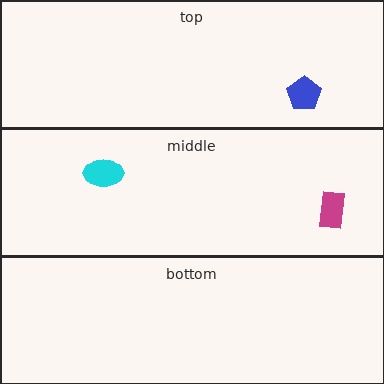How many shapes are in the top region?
1.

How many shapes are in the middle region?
2.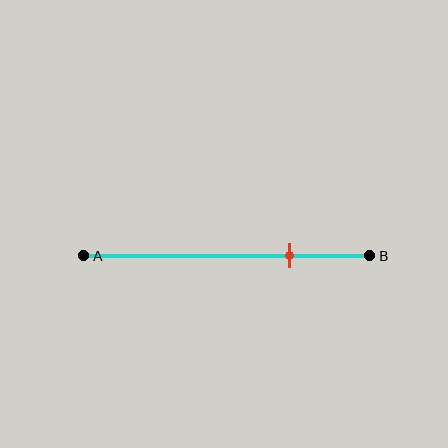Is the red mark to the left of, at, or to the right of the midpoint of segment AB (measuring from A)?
The red mark is to the right of the midpoint of segment AB.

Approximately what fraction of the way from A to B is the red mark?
The red mark is approximately 70% of the way from A to B.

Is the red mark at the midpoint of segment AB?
No, the mark is at about 70% from A, not at the 50% midpoint.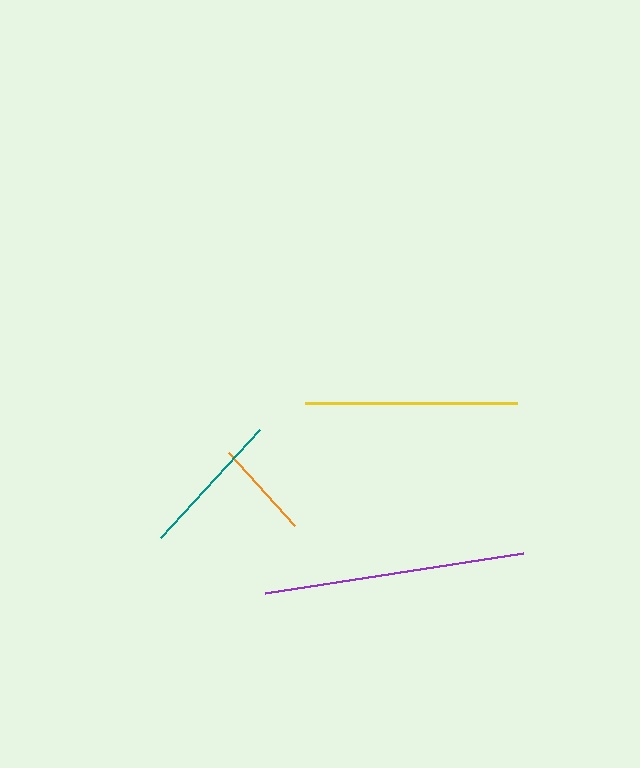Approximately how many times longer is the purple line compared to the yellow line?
The purple line is approximately 1.2 times the length of the yellow line.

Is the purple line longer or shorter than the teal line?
The purple line is longer than the teal line.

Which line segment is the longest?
The purple line is the longest at approximately 262 pixels.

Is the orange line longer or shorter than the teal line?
The teal line is longer than the orange line.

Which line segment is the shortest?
The orange line is the shortest at approximately 98 pixels.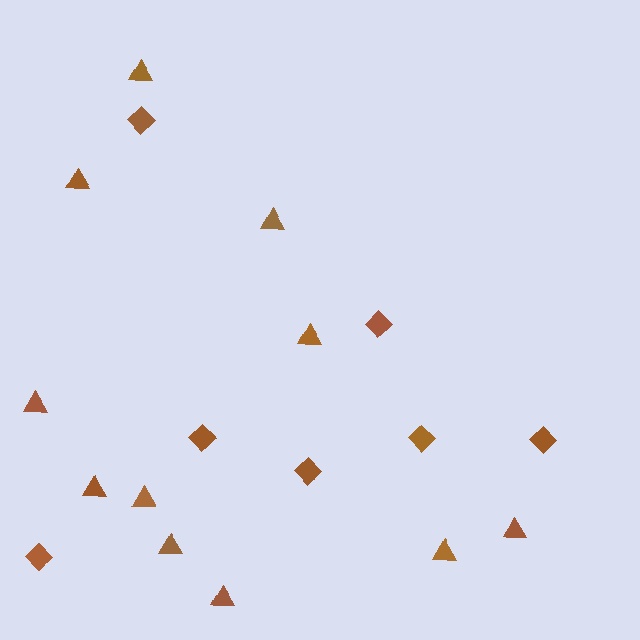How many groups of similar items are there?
There are 2 groups: one group of triangles (11) and one group of diamonds (7).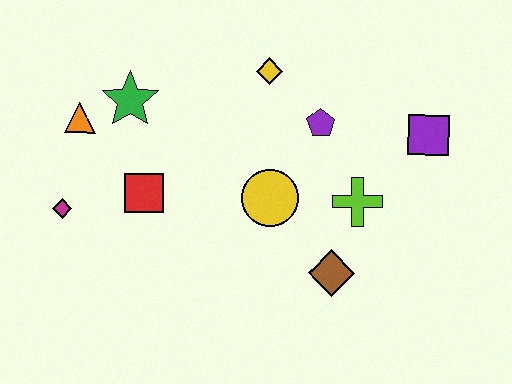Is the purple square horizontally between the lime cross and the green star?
No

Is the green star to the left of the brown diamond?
Yes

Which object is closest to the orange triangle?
The green star is closest to the orange triangle.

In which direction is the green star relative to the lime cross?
The green star is to the left of the lime cross.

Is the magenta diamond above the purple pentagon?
No